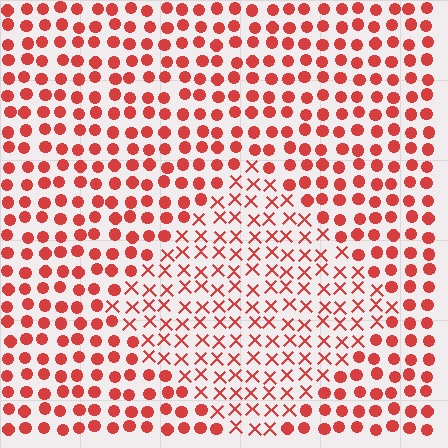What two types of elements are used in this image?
The image uses X marks inside the diamond region and circles outside it.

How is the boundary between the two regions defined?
The boundary is defined by a change in element shape: X marks inside vs. circles outside. All elements share the same color and spacing.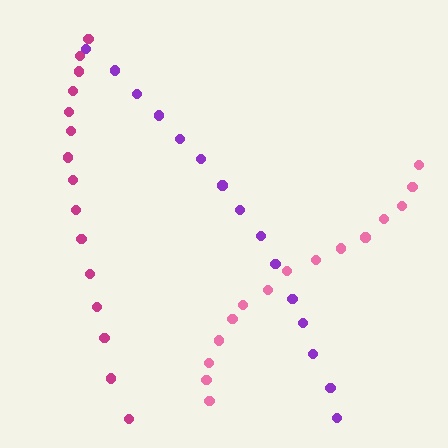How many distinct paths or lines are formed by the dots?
There are 3 distinct paths.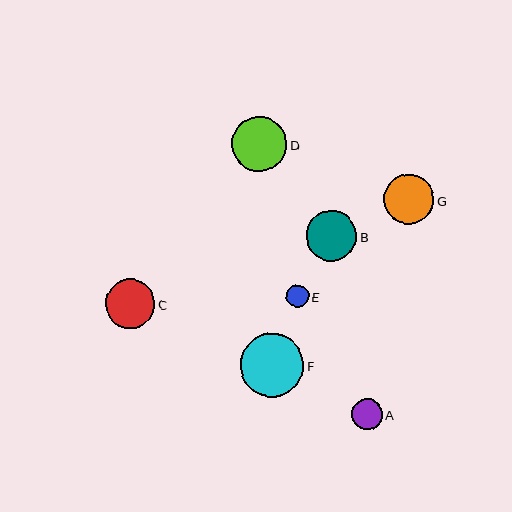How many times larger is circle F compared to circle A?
Circle F is approximately 2.0 times the size of circle A.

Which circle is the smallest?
Circle E is the smallest with a size of approximately 23 pixels.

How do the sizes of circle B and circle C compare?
Circle B and circle C are approximately the same size.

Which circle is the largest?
Circle F is the largest with a size of approximately 63 pixels.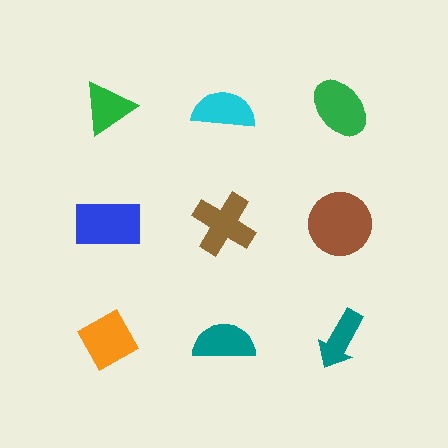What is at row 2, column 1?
A blue rectangle.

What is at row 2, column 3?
A brown circle.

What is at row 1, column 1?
A green triangle.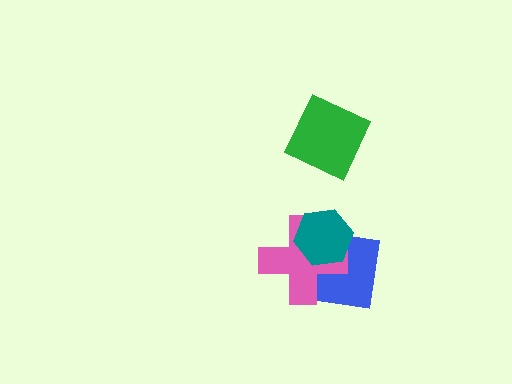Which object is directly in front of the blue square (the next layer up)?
The pink cross is directly in front of the blue square.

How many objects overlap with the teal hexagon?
2 objects overlap with the teal hexagon.